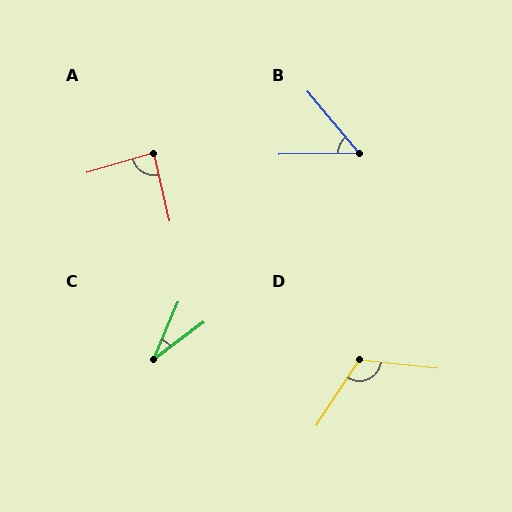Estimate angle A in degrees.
Approximately 87 degrees.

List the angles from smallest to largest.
C (30°), B (51°), A (87°), D (117°).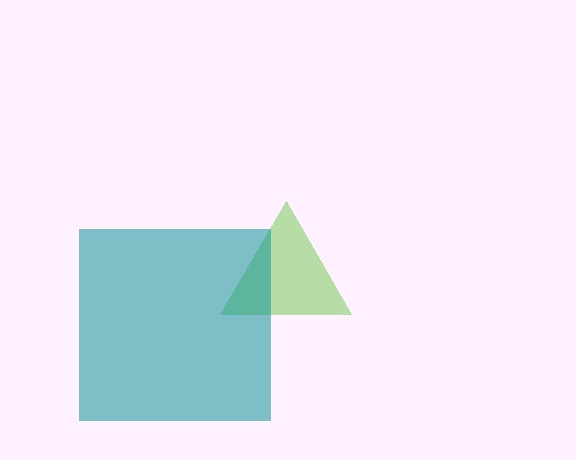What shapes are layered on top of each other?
The layered shapes are: a lime triangle, a teal square.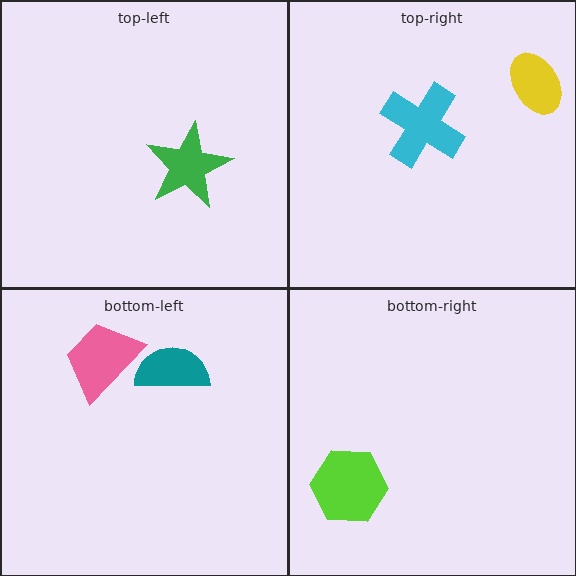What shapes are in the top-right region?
The yellow ellipse, the cyan cross.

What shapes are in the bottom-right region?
The lime hexagon.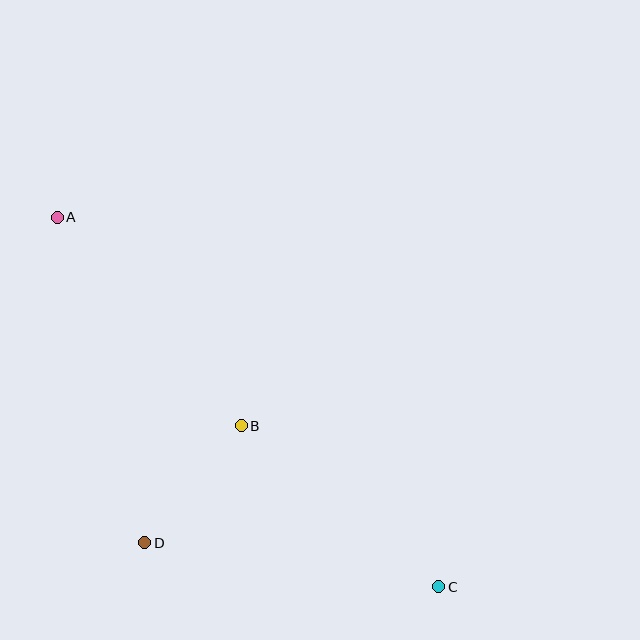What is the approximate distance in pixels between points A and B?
The distance between A and B is approximately 278 pixels.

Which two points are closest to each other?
Points B and D are closest to each other.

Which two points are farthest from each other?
Points A and C are farthest from each other.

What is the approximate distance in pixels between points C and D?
The distance between C and D is approximately 297 pixels.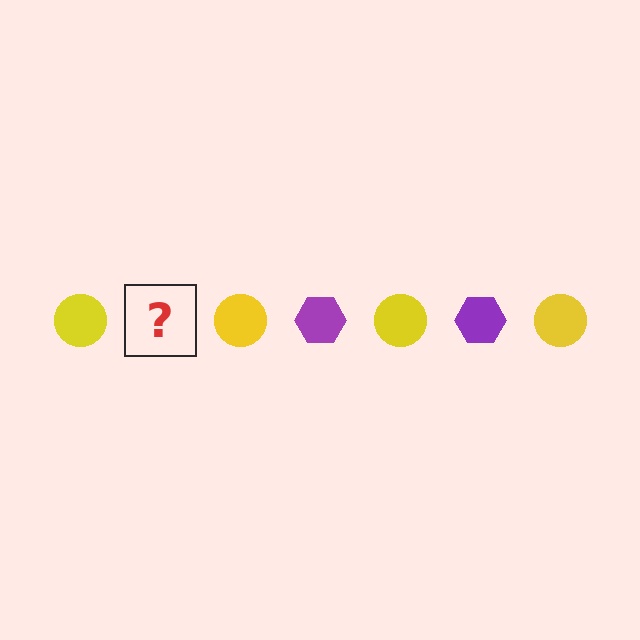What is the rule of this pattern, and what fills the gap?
The rule is that the pattern alternates between yellow circle and purple hexagon. The gap should be filled with a purple hexagon.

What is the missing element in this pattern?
The missing element is a purple hexagon.